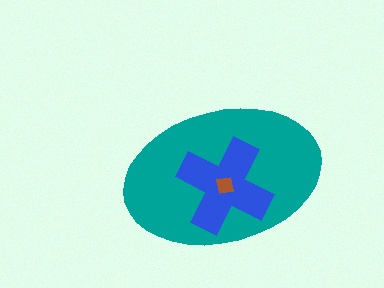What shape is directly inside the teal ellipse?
The blue cross.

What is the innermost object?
The brown square.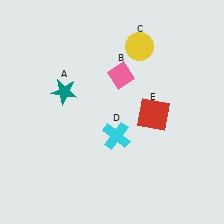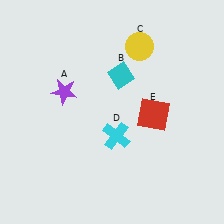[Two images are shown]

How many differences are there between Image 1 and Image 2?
There are 2 differences between the two images.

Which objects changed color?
A changed from teal to purple. B changed from pink to cyan.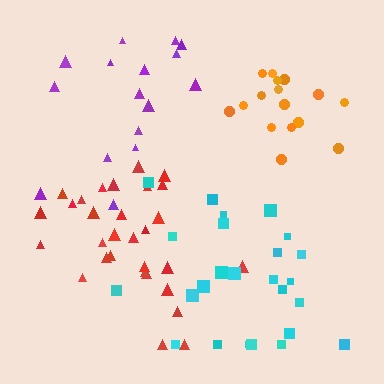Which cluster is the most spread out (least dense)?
Purple.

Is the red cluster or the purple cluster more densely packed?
Red.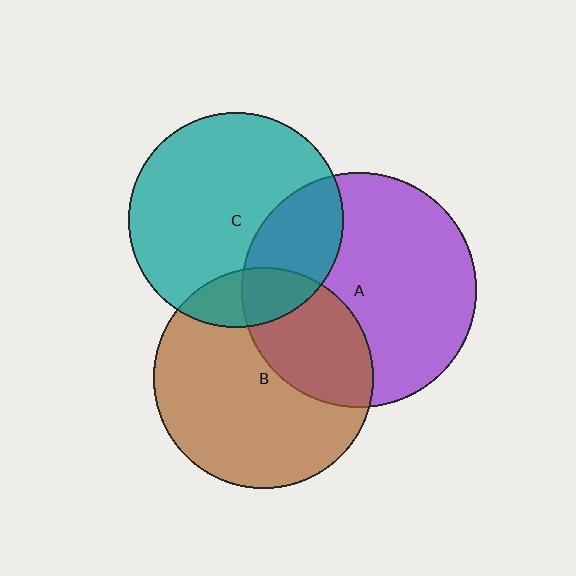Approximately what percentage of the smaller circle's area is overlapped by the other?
Approximately 35%.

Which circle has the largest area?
Circle A (purple).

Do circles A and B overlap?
Yes.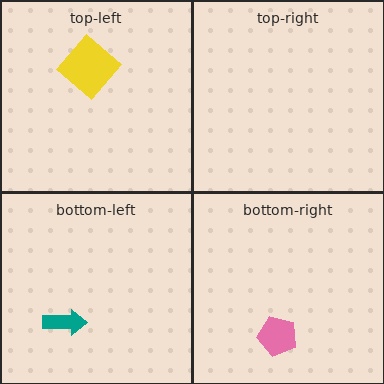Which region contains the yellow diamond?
The top-left region.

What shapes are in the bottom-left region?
The teal arrow.